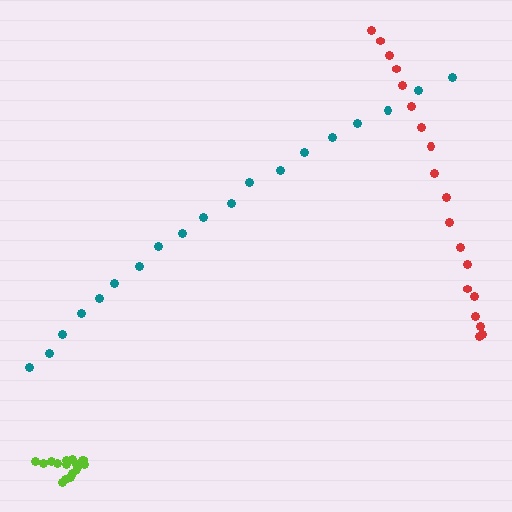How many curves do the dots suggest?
There are 3 distinct paths.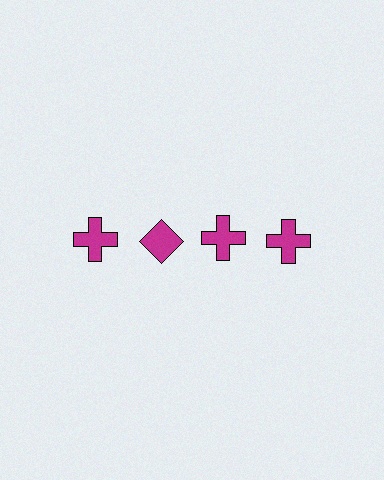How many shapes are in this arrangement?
There are 4 shapes arranged in a grid pattern.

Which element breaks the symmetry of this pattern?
The magenta diamond in the top row, second from left column breaks the symmetry. All other shapes are magenta crosses.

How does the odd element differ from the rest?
It has a different shape: diamond instead of cross.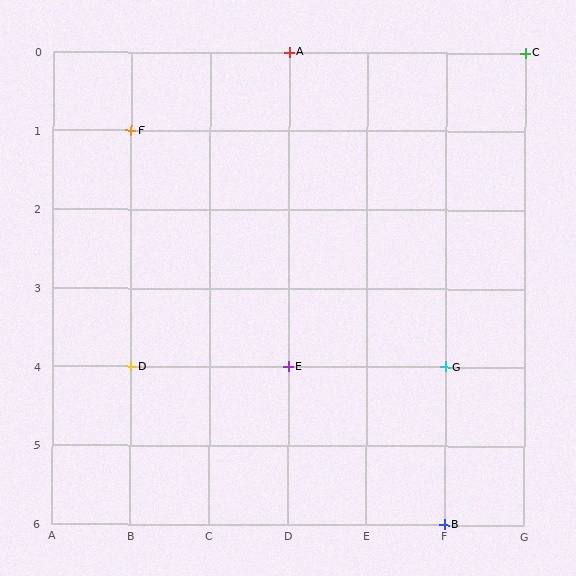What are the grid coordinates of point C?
Point C is at grid coordinates (G, 0).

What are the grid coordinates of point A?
Point A is at grid coordinates (D, 0).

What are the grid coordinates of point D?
Point D is at grid coordinates (B, 4).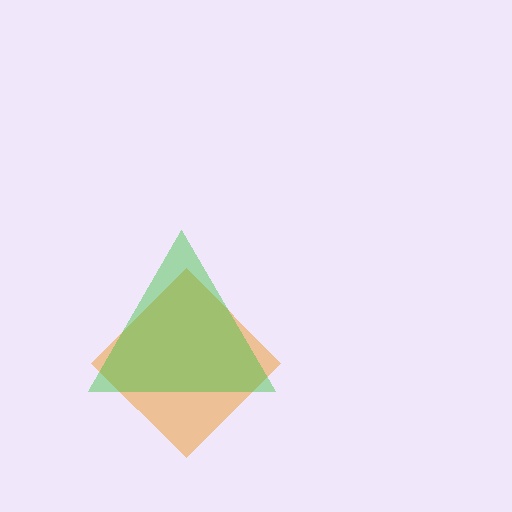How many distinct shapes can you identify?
There are 2 distinct shapes: an orange diamond, a green triangle.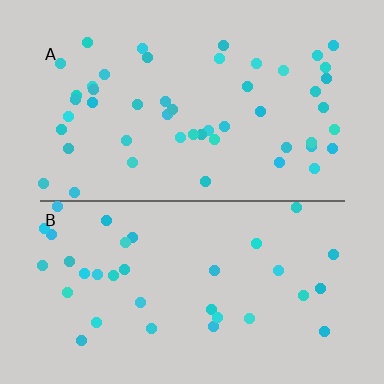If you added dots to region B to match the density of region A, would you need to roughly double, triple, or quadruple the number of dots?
Approximately double.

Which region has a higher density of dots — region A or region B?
A (the top).